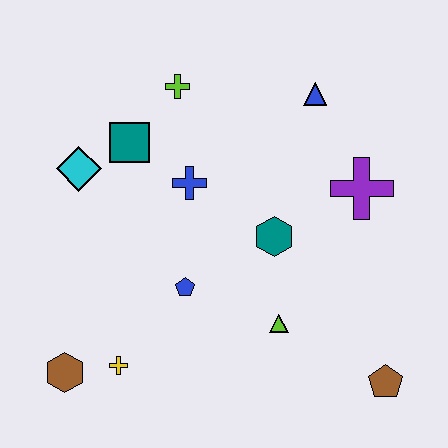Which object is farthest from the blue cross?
The brown pentagon is farthest from the blue cross.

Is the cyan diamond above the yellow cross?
Yes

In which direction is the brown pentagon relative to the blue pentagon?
The brown pentagon is to the right of the blue pentagon.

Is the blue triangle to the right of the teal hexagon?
Yes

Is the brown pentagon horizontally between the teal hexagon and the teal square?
No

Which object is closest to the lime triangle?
The teal hexagon is closest to the lime triangle.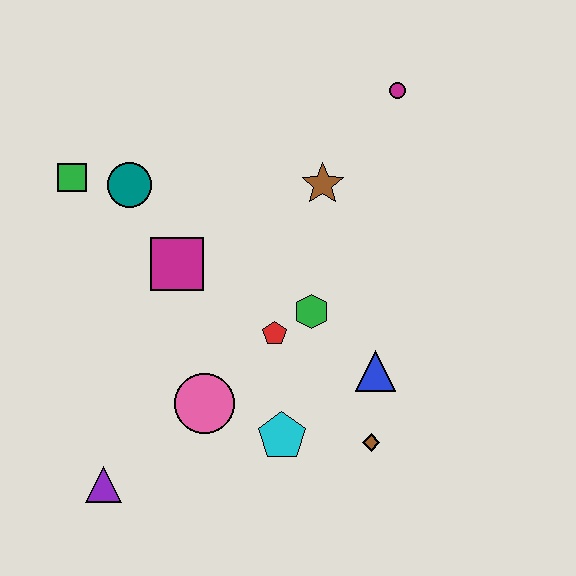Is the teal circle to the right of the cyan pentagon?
No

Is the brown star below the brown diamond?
No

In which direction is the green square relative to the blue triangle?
The green square is to the left of the blue triangle.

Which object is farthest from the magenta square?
The magenta circle is farthest from the magenta square.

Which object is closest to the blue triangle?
The brown diamond is closest to the blue triangle.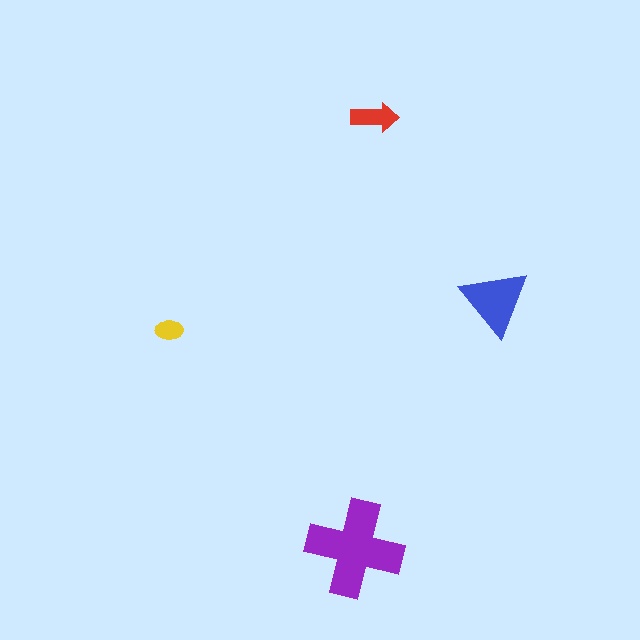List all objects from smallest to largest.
The yellow ellipse, the red arrow, the blue triangle, the purple cross.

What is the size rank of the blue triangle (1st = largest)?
2nd.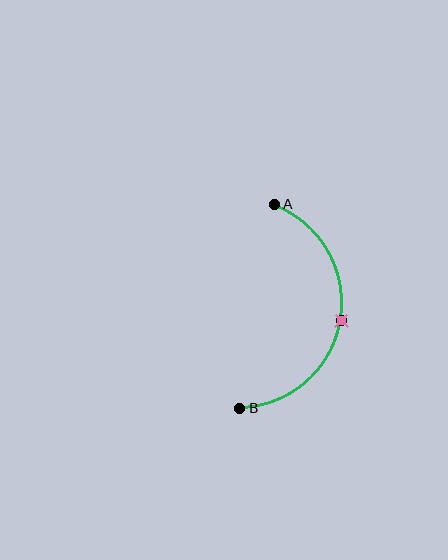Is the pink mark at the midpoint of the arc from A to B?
Yes. The pink mark lies on the arc at equal arc-length from both A and B — it is the arc midpoint.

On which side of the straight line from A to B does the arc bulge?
The arc bulges to the right of the straight line connecting A and B.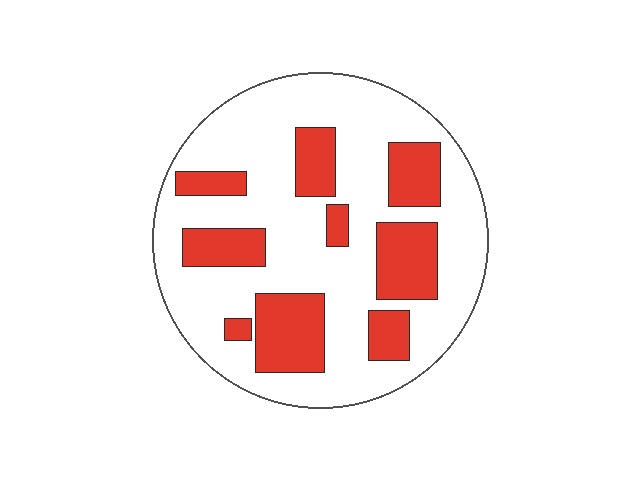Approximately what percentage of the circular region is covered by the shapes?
Approximately 30%.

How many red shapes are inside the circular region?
9.